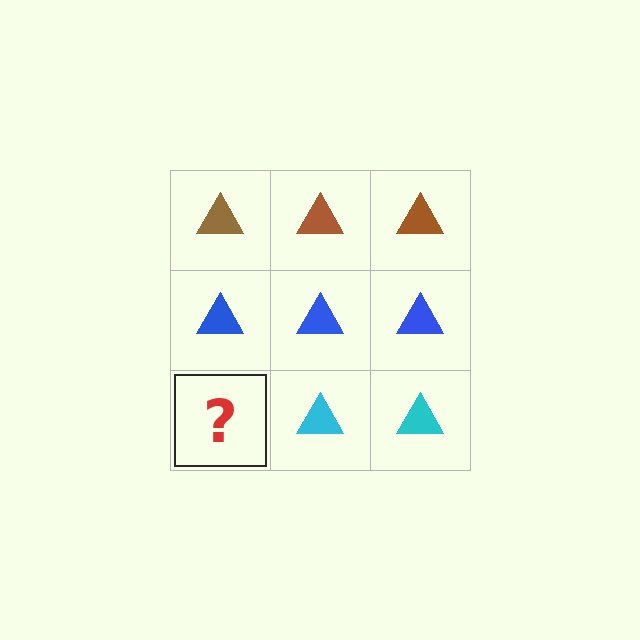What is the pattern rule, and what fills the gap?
The rule is that each row has a consistent color. The gap should be filled with a cyan triangle.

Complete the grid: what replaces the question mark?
The question mark should be replaced with a cyan triangle.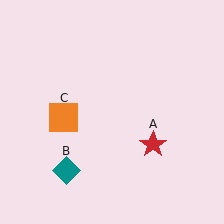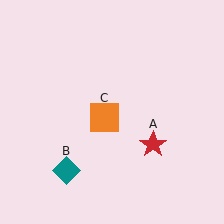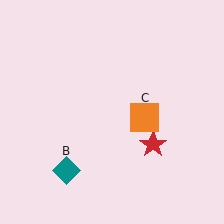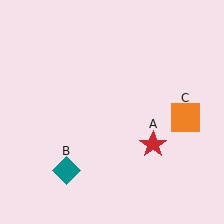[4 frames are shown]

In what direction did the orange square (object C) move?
The orange square (object C) moved right.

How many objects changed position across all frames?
1 object changed position: orange square (object C).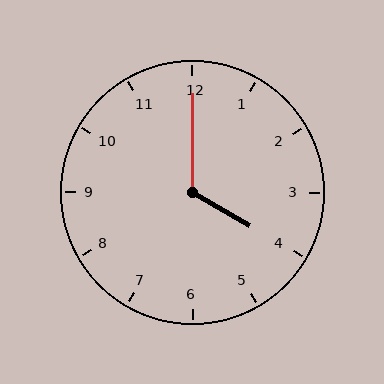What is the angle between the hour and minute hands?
Approximately 120 degrees.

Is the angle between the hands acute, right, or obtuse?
It is obtuse.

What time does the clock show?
4:00.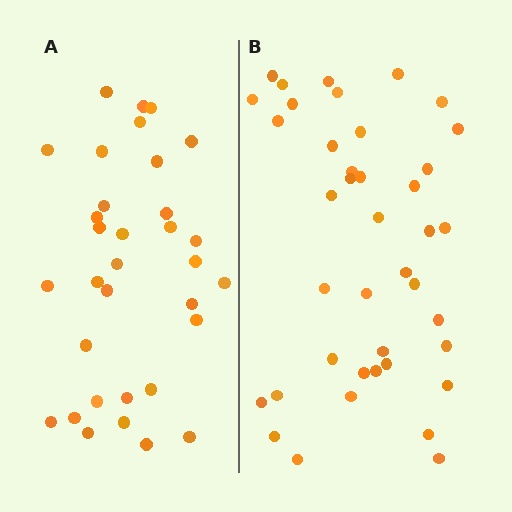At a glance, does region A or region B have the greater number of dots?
Region B (the right region) has more dots.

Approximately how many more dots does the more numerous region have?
Region B has roughly 8 or so more dots than region A.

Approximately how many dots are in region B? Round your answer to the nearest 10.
About 40 dots.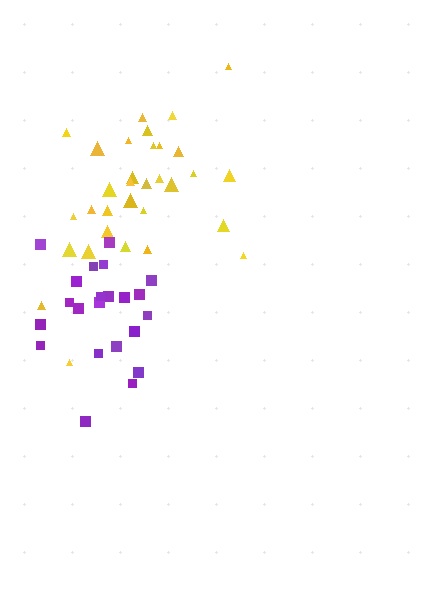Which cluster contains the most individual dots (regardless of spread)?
Yellow (32).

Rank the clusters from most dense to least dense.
yellow, purple.